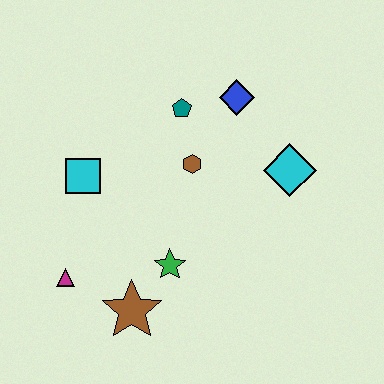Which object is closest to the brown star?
The green star is closest to the brown star.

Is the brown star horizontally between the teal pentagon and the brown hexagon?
No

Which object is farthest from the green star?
The blue diamond is farthest from the green star.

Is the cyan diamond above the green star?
Yes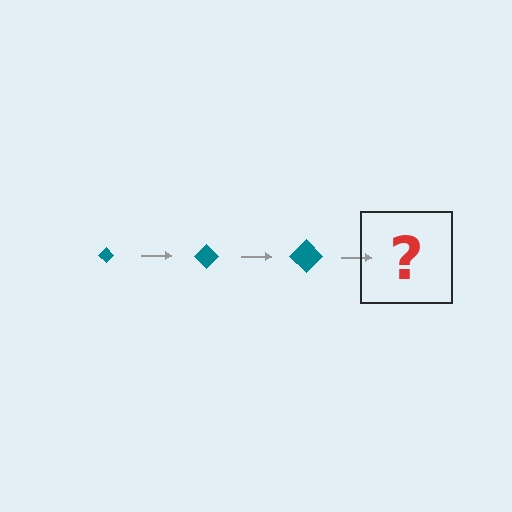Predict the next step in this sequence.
The next step is a teal diamond, larger than the previous one.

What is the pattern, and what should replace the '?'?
The pattern is that the diamond gets progressively larger each step. The '?' should be a teal diamond, larger than the previous one.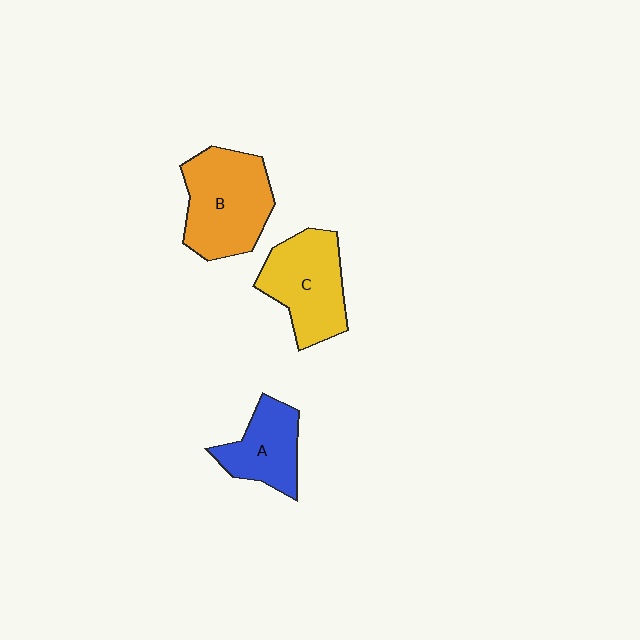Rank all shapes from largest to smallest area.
From largest to smallest: B (orange), C (yellow), A (blue).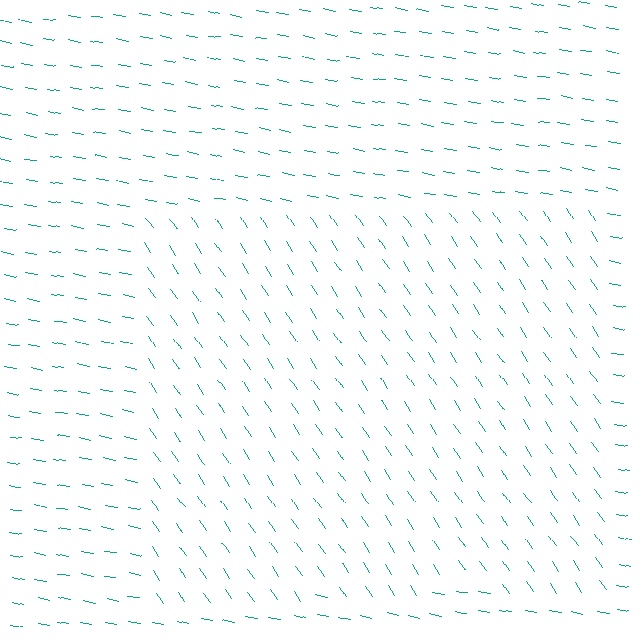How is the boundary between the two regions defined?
The boundary is defined purely by a change in line orientation (approximately 45 degrees difference). All lines are the same color and thickness.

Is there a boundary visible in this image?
Yes, there is a texture boundary formed by a change in line orientation.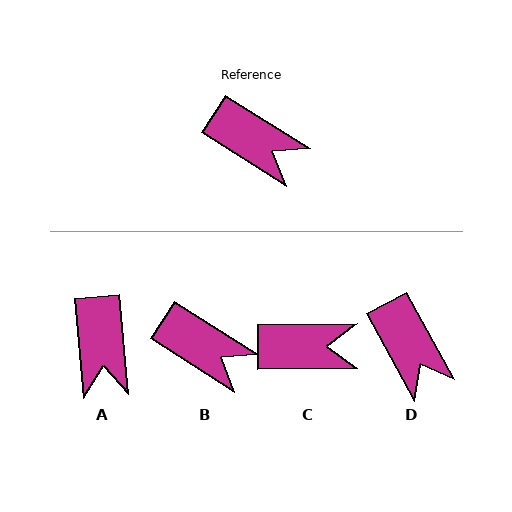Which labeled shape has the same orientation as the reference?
B.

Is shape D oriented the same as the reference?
No, it is off by about 29 degrees.